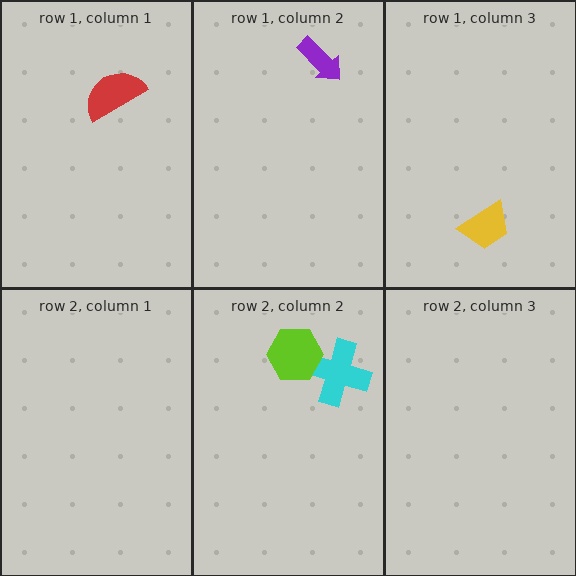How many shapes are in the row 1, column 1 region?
1.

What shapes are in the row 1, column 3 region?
The yellow trapezoid.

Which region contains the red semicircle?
The row 1, column 1 region.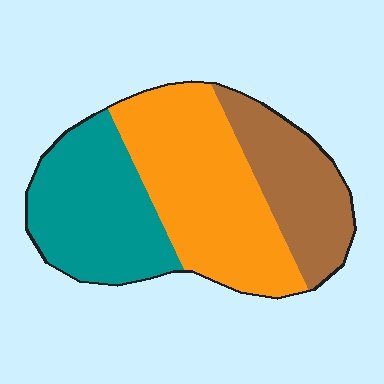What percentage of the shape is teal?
Teal covers around 35% of the shape.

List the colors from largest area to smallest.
From largest to smallest: orange, teal, brown.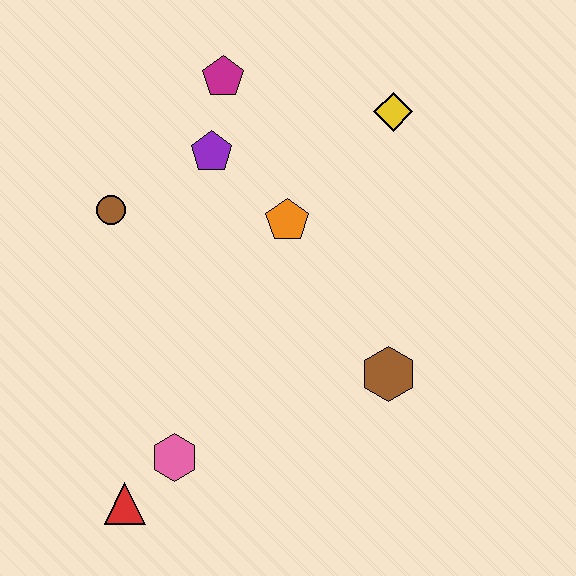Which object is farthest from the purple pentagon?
The red triangle is farthest from the purple pentagon.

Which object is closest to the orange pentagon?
The purple pentagon is closest to the orange pentagon.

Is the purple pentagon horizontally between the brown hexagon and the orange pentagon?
No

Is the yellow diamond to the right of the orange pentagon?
Yes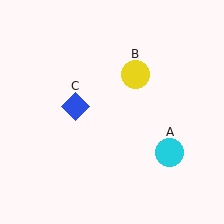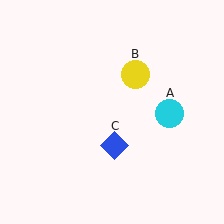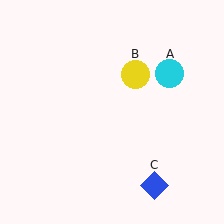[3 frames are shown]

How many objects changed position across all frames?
2 objects changed position: cyan circle (object A), blue diamond (object C).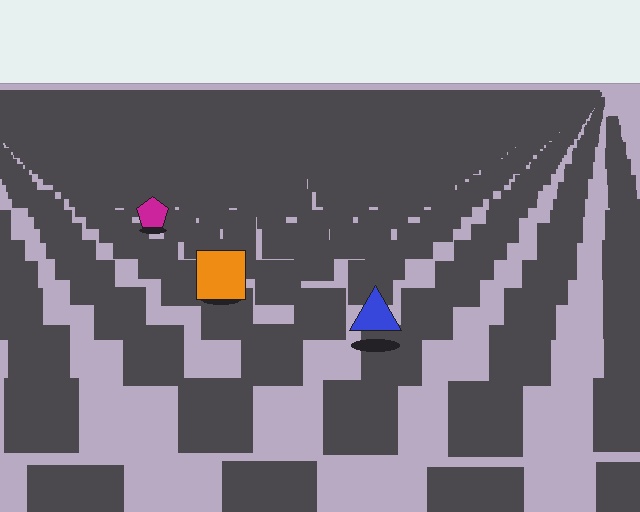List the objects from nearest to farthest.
From nearest to farthest: the blue triangle, the orange square, the magenta pentagon.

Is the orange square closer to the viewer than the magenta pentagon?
Yes. The orange square is closer — you can tell from the texture gradient: the ground texture is coarser near it.